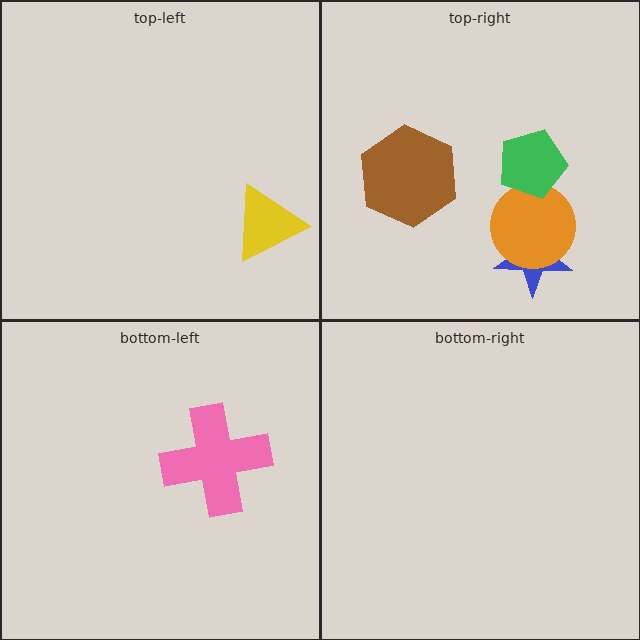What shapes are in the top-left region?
The yellow triangle.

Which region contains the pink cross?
The bottom-left region.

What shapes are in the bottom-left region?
The pink cross.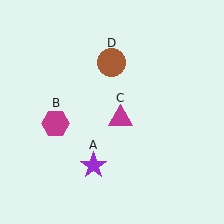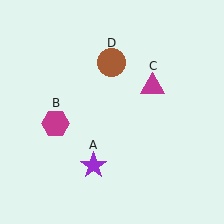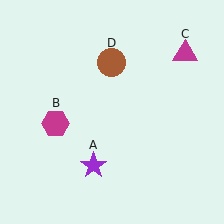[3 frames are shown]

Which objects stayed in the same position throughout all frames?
Purple star (object A) and magenta hexagon (object B) and brown circle (object D) remained stationary.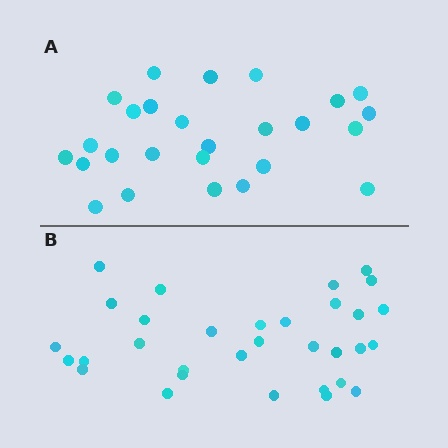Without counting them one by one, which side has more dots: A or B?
Region B (the bottom region) has more dots.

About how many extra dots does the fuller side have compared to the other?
Region B has about 6 more dots than region A.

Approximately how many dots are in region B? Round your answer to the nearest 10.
About 30 dots. (The exact count is 32, which rounds to 30.)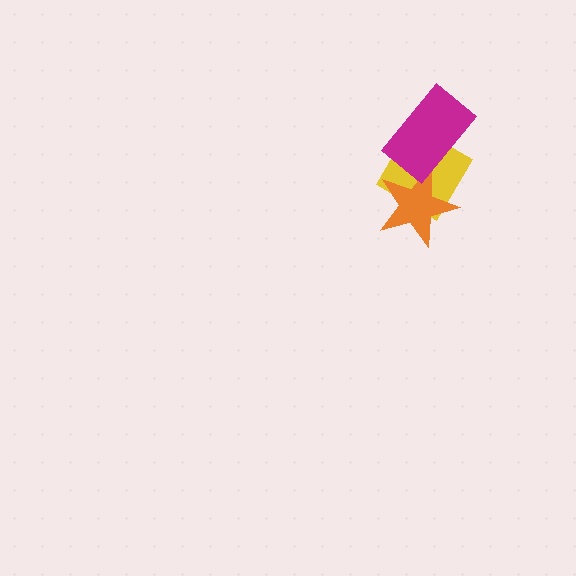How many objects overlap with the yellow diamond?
2 objects overlap with the yellow diamond.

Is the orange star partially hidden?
Yes, it is partially covered by another shape.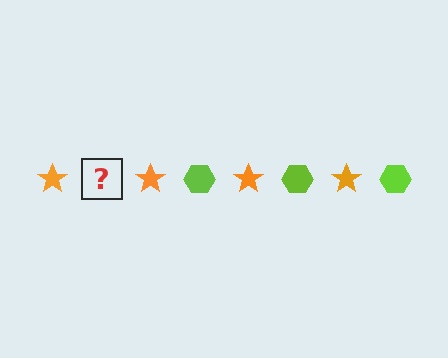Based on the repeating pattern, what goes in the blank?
The blank should be a lime hexagon.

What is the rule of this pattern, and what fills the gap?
The rule is that the pattern alternates between orange star and lime hexagon. The gap should be filled with a lime hexagon.